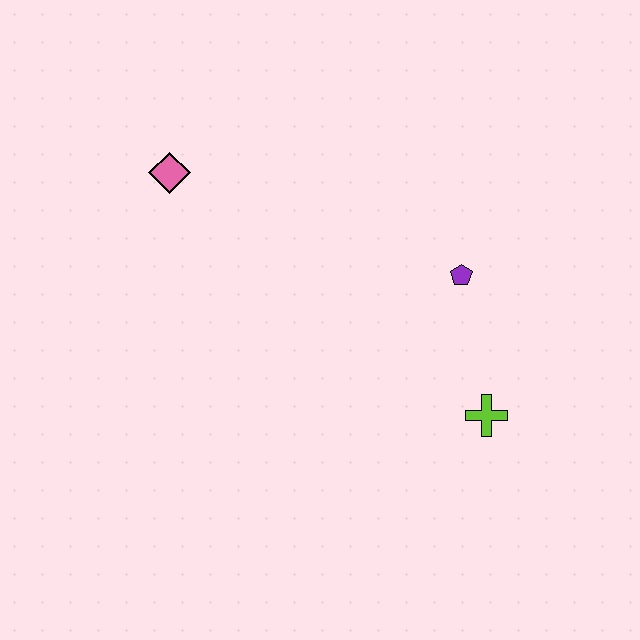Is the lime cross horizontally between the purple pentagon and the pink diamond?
No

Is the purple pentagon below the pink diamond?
Yes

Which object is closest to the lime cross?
The purple pentagon is closest to the lime cross.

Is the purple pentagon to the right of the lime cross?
No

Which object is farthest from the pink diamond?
The lime cross is farthest from the pink diamond.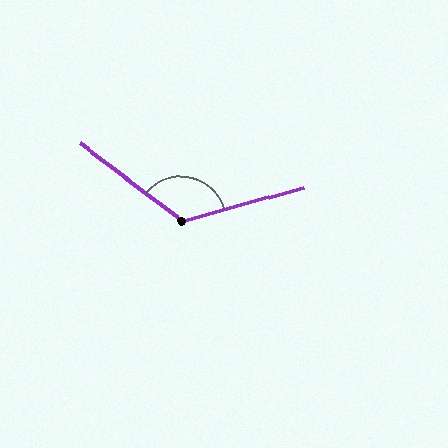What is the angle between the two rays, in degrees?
Approximately 128 degrees.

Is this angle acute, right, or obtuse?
It is obtuse.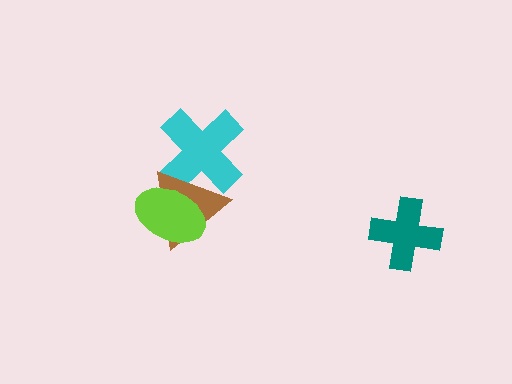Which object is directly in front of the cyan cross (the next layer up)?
The brown triangle is directly in front of the cyan cross.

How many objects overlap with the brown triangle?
2 objects overlap with the brown triangle.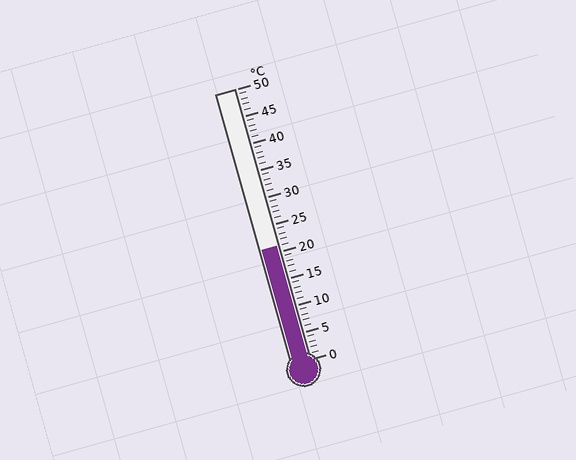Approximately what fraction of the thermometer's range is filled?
The thermometer is filled to approximately 40% of its range.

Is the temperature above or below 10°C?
The temperature is above 10°C.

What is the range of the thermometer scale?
The thermometer scale ranges from 0°C to 50°C.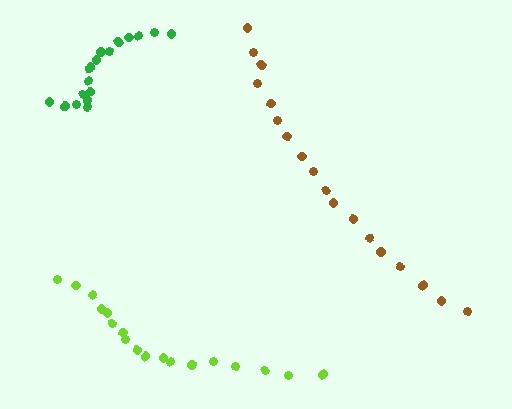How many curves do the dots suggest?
There are 3 distinct paths.